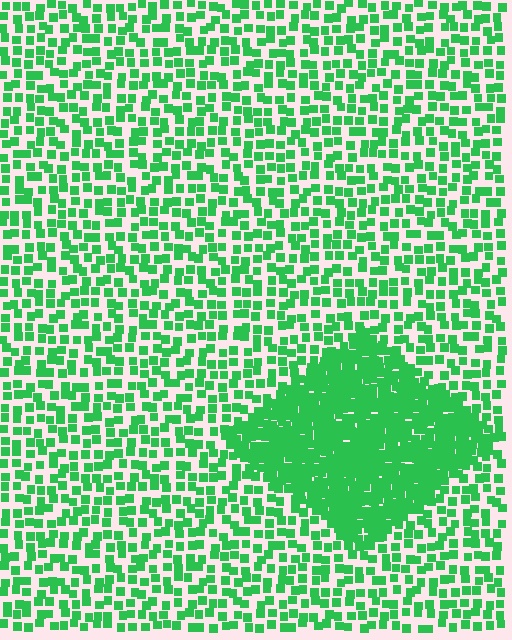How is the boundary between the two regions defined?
The boundary is defined by a change in element density (approximately 2.6x ratio). All elements are the same color, size, and shape.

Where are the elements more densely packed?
The elements are more densely packed inside the diamond boundary.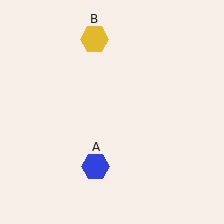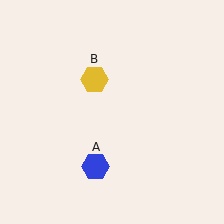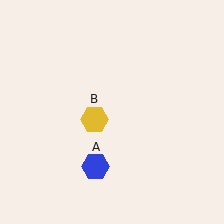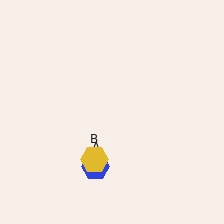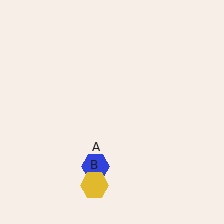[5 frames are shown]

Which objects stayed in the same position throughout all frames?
Blue hexagon (object A) remained stationary.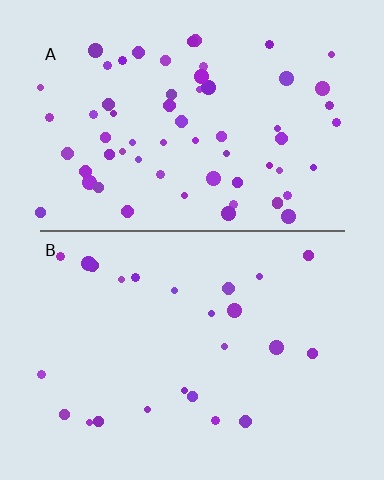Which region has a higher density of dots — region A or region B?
A (the top).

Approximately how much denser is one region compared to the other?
Approximately 2.6× — region A over region B.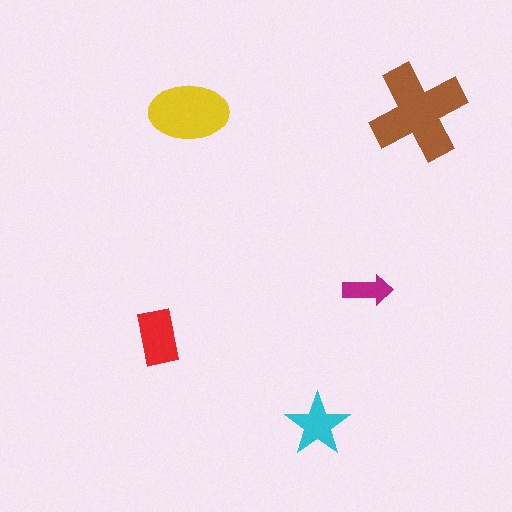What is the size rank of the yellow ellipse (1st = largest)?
2nd.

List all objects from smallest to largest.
The magenta arrow, the cyan star, the red rectangle, the yellow ellipse, the brown cross.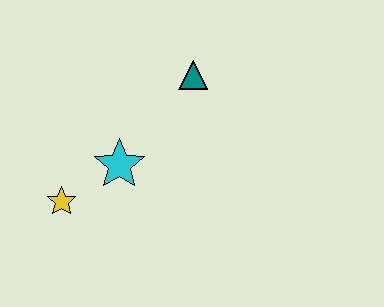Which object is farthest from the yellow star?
The teal triangle is farthest from the yellow star.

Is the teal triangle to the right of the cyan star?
Yes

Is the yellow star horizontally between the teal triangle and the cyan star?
No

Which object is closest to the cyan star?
The yellow star is closest to the cyan star.